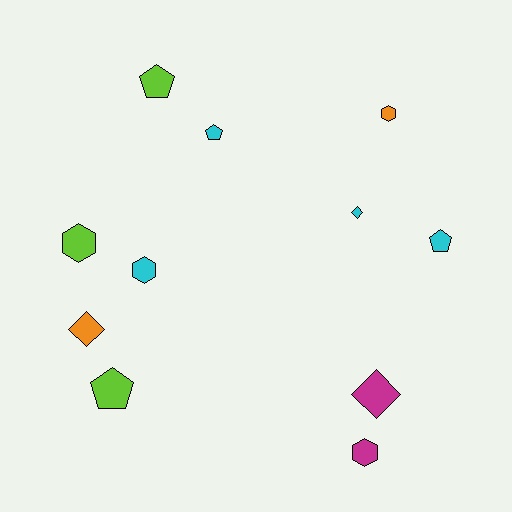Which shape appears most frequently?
Pentagon, with 4 objects.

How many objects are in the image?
There are 11 objects.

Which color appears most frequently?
Cyan, with 4 objects.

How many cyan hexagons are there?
There is 1 cyan hexagon.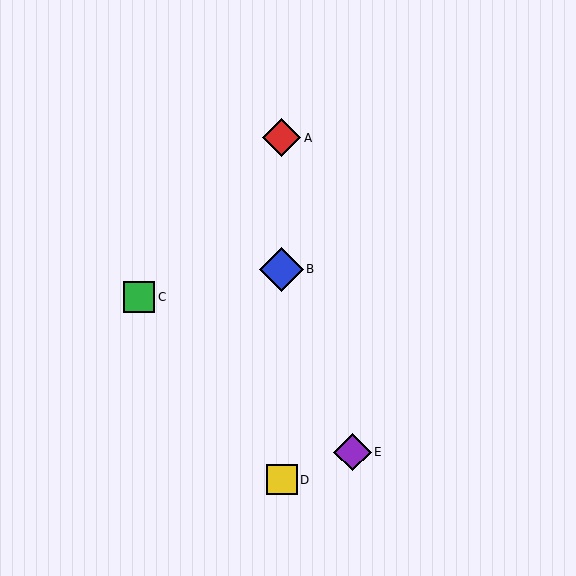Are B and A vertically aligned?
Yes, both are at x≈282.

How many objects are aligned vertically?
3 objects (A, B, D) are aligned vertically.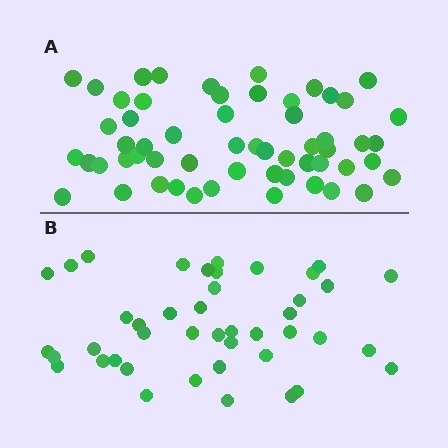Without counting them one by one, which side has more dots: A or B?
Region A (the top region) has more dots.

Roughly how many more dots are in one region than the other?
Region A has approximately 15 more dots than region B.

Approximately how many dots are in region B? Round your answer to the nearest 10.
About 40 dots. (The exact count is 43, which rounds to 40.)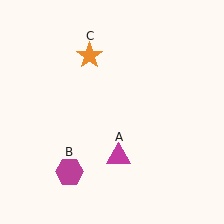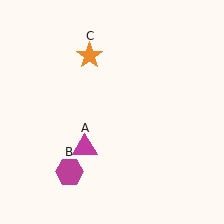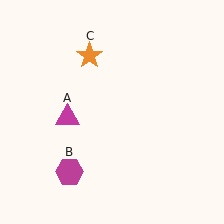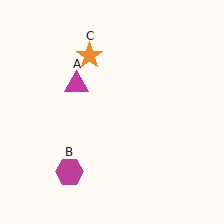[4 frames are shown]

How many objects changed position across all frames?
1 object changed position: magenta triangle (object A).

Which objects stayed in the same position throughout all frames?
Magenta hexagon (object B) and orange star (object C) remained stationary.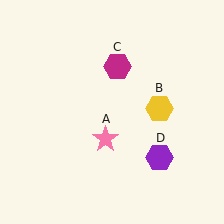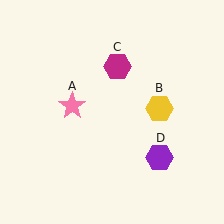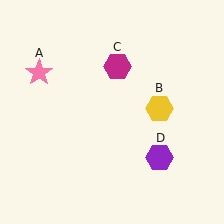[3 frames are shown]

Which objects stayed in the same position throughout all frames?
Yellow hexagon (object B) and magenta hexagon (object C) and purple hexagon (object D) remained stationary.